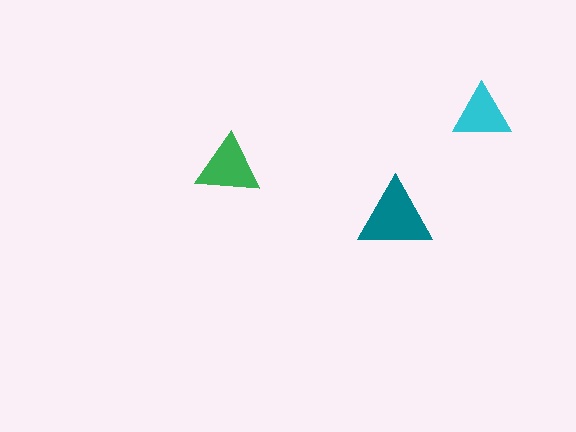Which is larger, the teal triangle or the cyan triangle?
The teal one.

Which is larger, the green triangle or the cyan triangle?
The green one.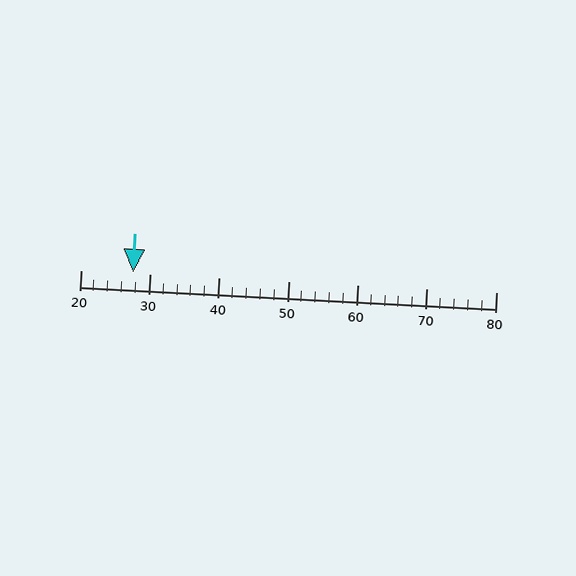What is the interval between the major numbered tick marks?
The major tick marks are spaced 10 units apart.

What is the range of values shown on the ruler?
The ruler shows values from 20 to 80.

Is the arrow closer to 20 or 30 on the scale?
The arrow is closer to 30.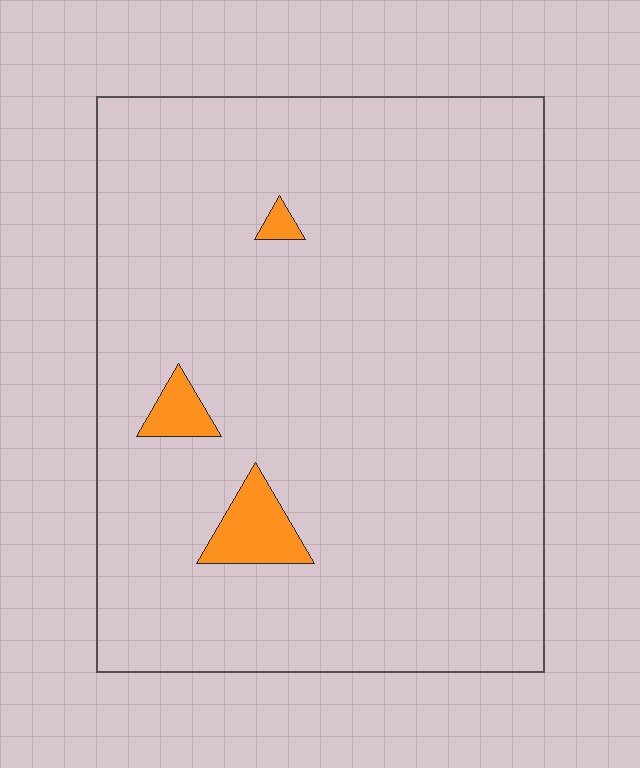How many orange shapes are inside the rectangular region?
3.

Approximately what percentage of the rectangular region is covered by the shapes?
Approximately 5%.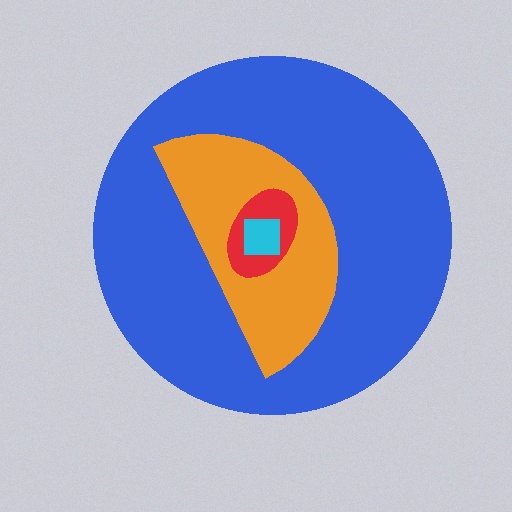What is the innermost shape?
The cyan square.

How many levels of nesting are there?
4.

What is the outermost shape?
The blue circle.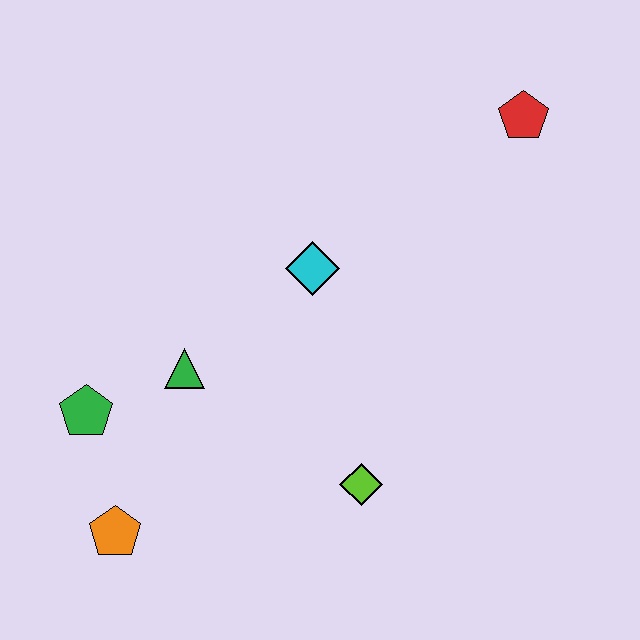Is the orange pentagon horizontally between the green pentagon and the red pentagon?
Yes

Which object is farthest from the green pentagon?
The red pentagon is farthest from the green pentagon.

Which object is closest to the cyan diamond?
The green triangle is closest to the cyan diamond.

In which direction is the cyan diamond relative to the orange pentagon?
The cyan diamond is above the orange pentagon.